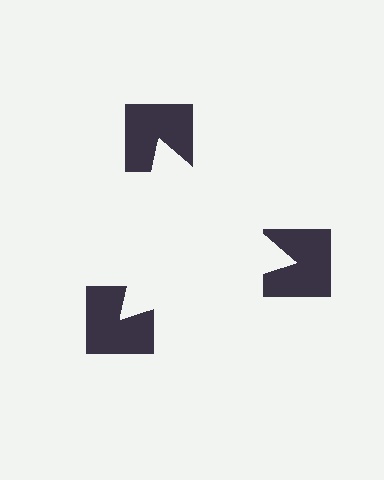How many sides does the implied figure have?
3 sides.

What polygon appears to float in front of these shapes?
An illusory triangle — its edges are inferred from the aligned wedge cuts in the notched squares, not physically drawn.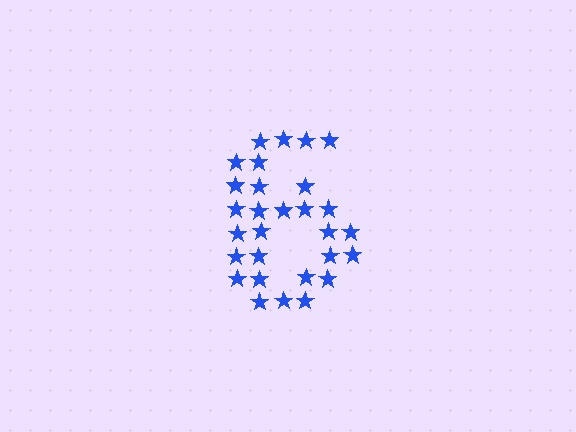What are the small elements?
The small elements are stars.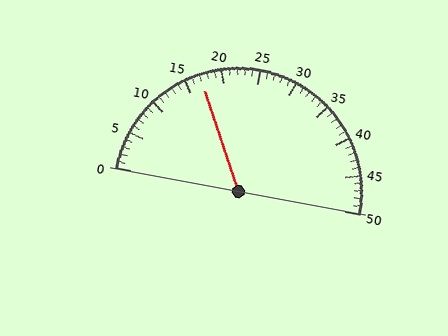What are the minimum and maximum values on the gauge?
The gauge ranges from 0 to 50.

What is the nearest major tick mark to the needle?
The nearest major tick mark is 15.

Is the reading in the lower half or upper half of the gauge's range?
The reading is in the lower half of the range (0 to 50).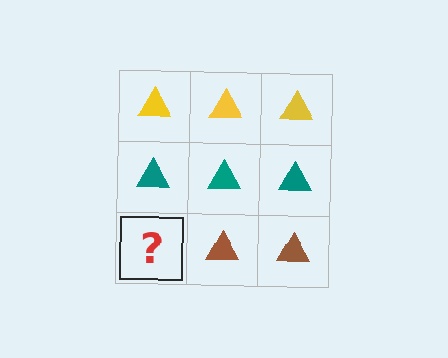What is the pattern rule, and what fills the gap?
The rule is that each row has a consistent color. The gap should be filled with a brown triangle.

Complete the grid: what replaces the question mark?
The question mark should be replaced with a brown triangle.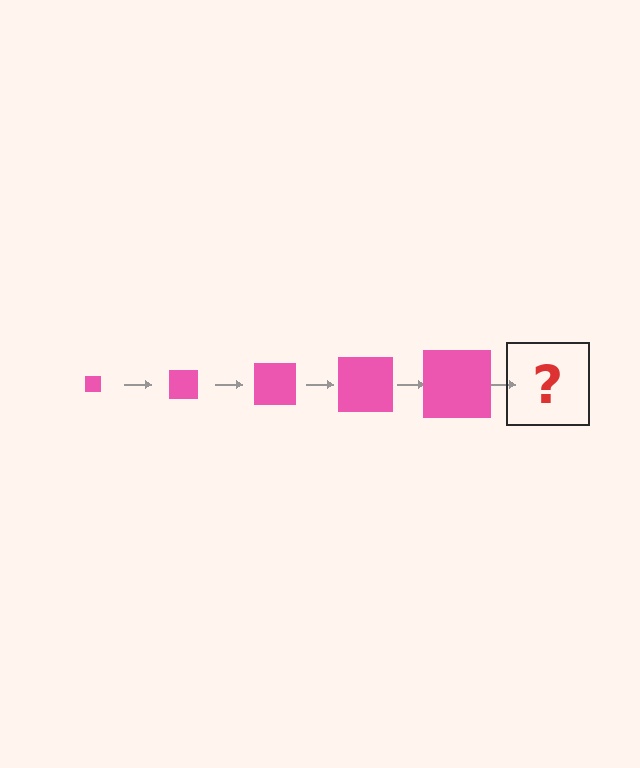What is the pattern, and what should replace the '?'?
The pattern is that the square gets progressively larger each step. The '?' should be a pink square, larger than the previous one.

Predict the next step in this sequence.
The next step is a pink square, larger than the previous one.